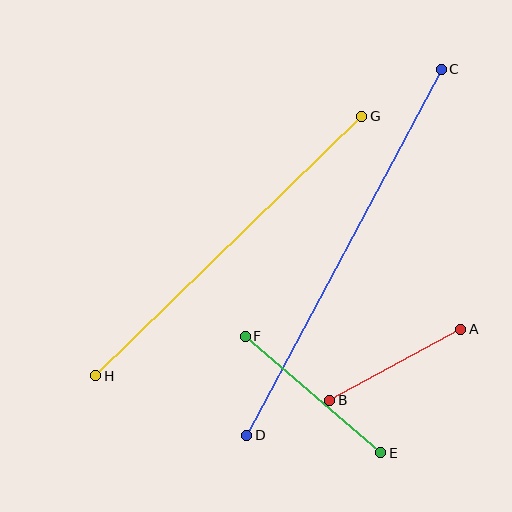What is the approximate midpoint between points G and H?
The midpoint is at approximately (229, 246) pixels.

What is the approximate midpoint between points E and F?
The midpoint is at approximately (313, 394) pixels.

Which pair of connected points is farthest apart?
Points C and D are farthest apart.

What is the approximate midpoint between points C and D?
The midpoint is at approximately (344, 252) pixels.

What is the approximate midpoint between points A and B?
The midpoint is at approximately (395, 365) pixels.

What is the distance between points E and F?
The distance is approximately 179 pixels.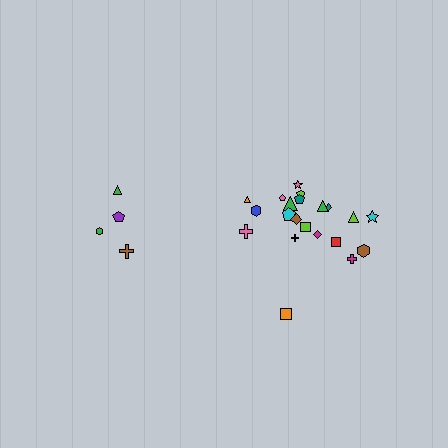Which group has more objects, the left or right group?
The right group.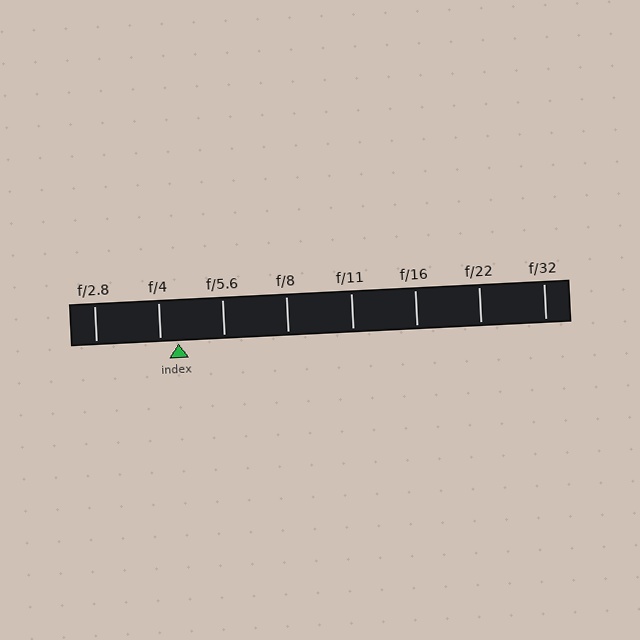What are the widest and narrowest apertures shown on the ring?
The widest aperture shown is f/2.8 and the narrowest is f/32.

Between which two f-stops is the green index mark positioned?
The index mark is between f/4 and f/5.6.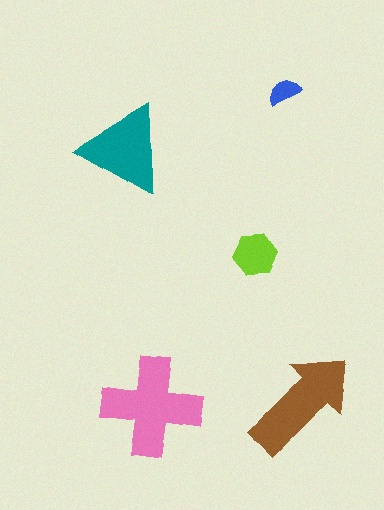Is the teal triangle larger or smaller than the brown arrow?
Smaller.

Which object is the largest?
The pink cross.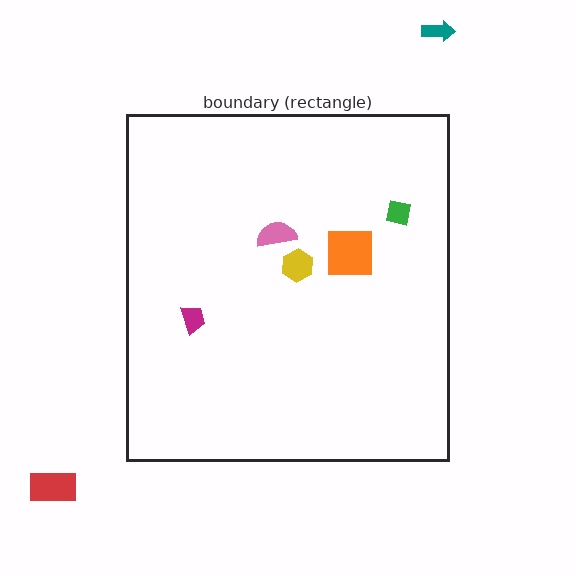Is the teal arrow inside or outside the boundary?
Outside.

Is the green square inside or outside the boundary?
Inside.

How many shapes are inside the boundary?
5 inside, 2 outside.